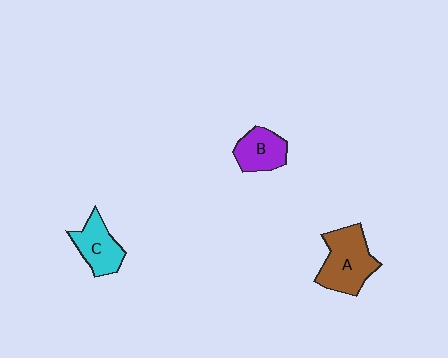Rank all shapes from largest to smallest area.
From largest to smallest: A (brown), C (cyan), B (purple).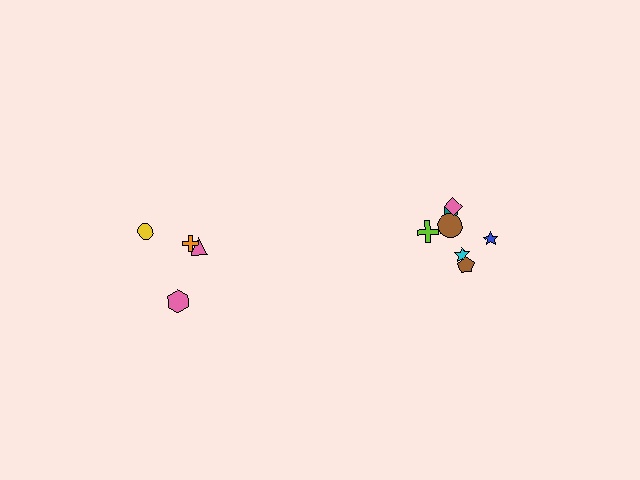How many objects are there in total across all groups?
There are 11 objects.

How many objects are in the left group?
There are 4 objects.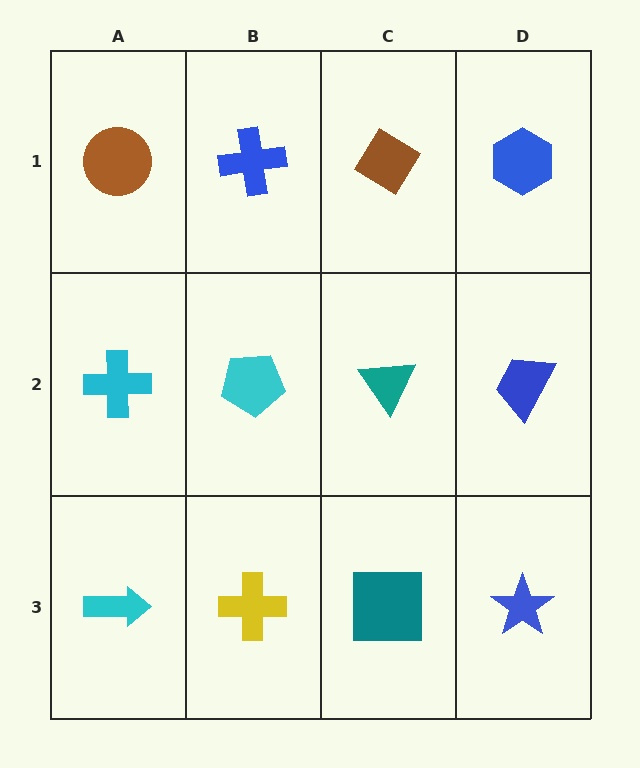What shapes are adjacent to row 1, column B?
A cyan pentagon (row 2, column B), a brown circle (row 1, column A), a brown diamond (row 1, column C).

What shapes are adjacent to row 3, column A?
A cyan cross (row 2, column A), a yellow cross (row 3, column B).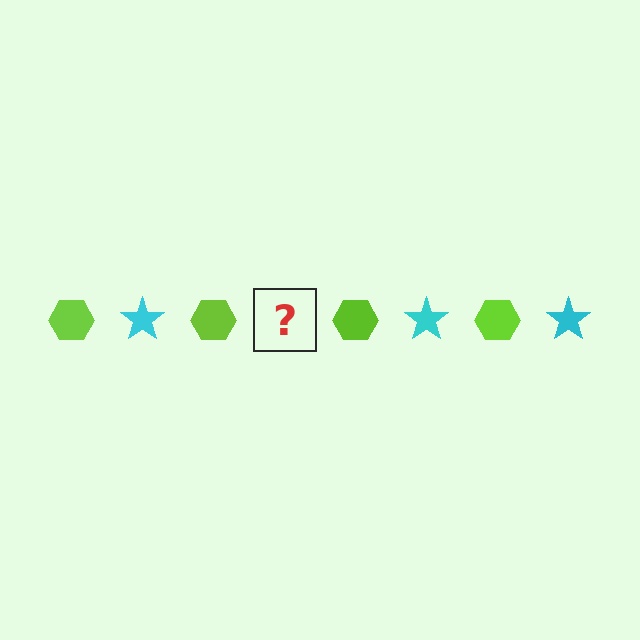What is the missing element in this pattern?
The missing element is a cyan star.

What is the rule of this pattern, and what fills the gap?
The rule is that the pattern alternates between lime hexagon and cyan star. The gap should be filled with a cyan star.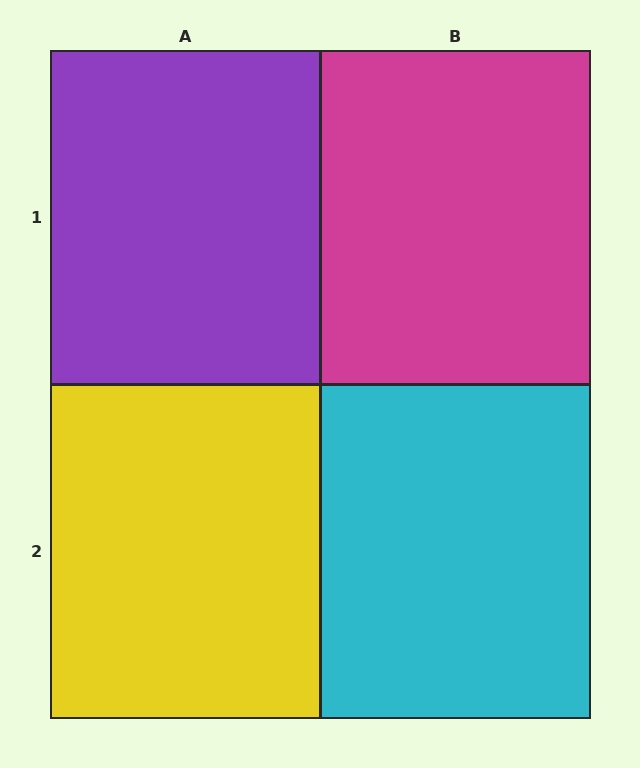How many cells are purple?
1 cell is purple.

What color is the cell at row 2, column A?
Yellow.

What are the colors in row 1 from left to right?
Purple, magenta.